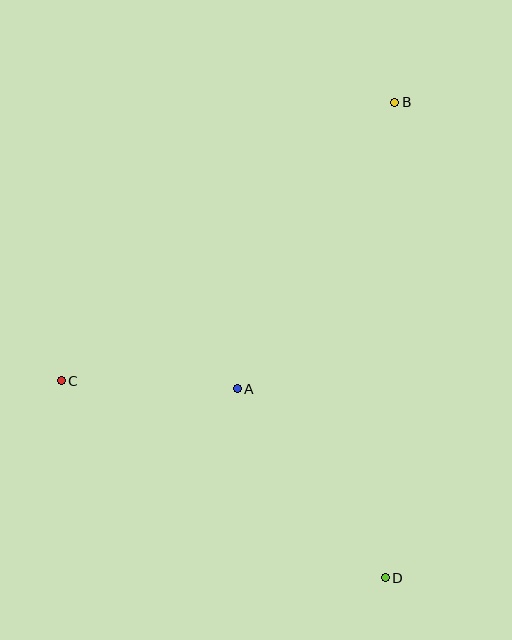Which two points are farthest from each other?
Points B and D are farthest from each other.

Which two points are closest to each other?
Points A and C are closest to each other.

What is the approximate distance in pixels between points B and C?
The distance between B and C is approximately 435 pixels.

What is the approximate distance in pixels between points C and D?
The distance between C and D is approximately 379 pixels.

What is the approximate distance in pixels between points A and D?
The distance between A and D is approximately 240 pixels.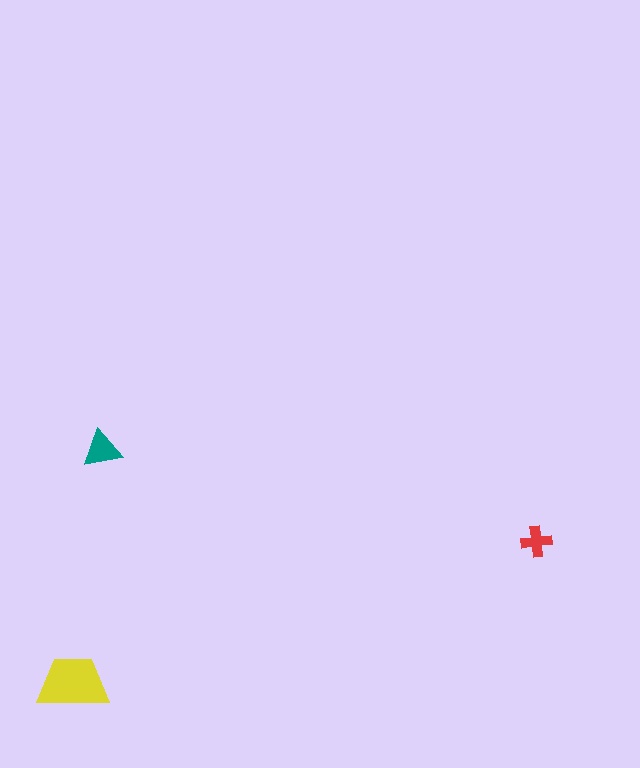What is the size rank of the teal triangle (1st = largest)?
2nd.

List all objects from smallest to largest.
The red cross, the teal triangle, the yellow trapezoid.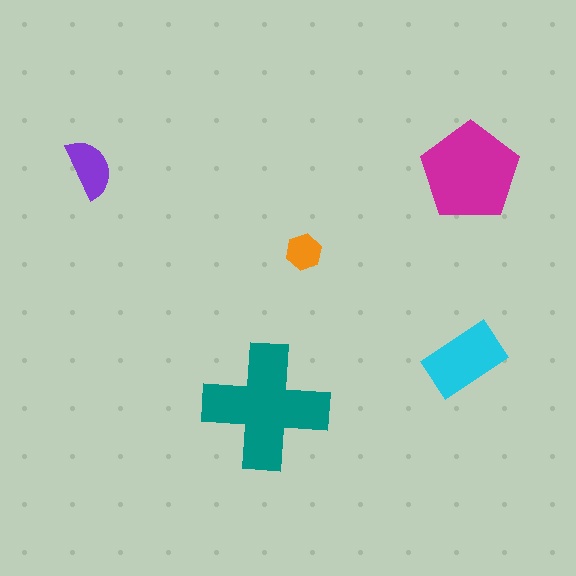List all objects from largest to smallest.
The teal cross, the magenta pentagon, the cyan rectangle, the purple semicircle, the orange hexagon.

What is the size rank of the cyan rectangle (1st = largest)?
3rd.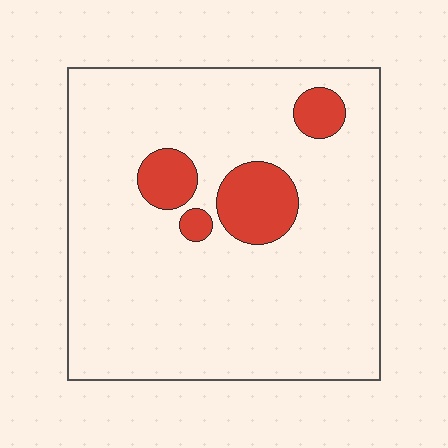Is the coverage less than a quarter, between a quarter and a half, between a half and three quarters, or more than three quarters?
Less than a quarter.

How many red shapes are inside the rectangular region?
4.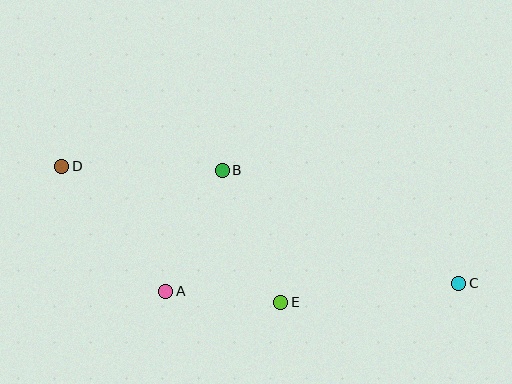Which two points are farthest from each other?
Points C and D are farthest from each other.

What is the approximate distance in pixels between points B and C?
The distance between B and C is approximately 262 pixels.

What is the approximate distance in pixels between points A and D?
The distance between A and D is approximately 162 pixels.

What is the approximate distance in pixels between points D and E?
The distance between D and E is approximately 258 pixels.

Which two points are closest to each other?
Points A and E are closest to each other.